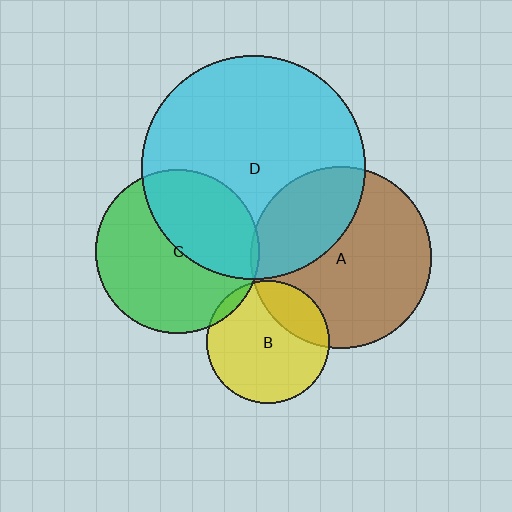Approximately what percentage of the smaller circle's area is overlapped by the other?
Approximately 5%.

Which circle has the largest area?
Circle D (cyan).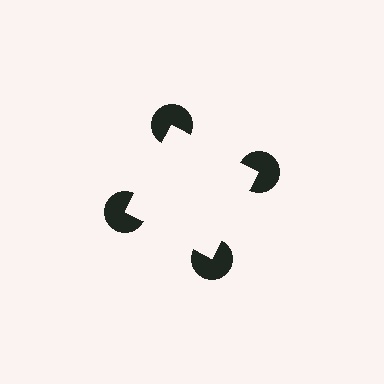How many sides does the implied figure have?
4 sides.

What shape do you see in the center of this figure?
An illusory square — its edges are inferred from the aligned wedge cuts in the pac-man discs, not physically drawn.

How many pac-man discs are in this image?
There are 4 — one at each vertex of the illusory square.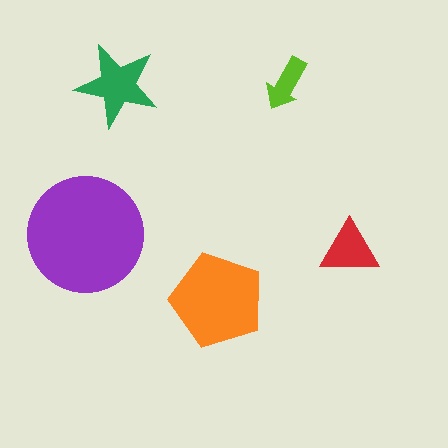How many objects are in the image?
There are 5 objects in the image.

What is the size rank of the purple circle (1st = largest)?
1st.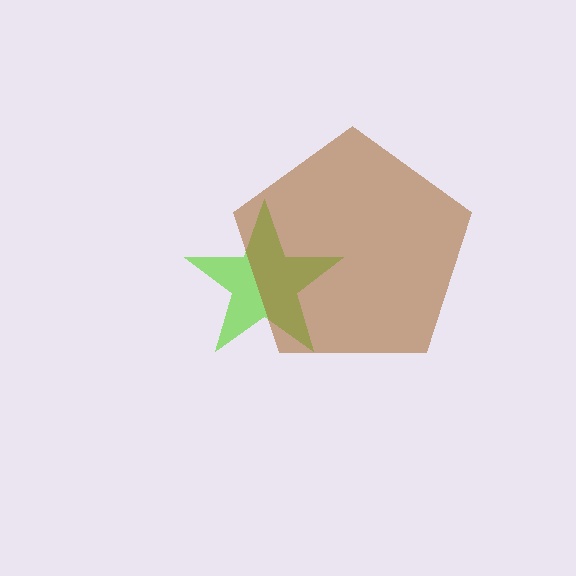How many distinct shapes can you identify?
There are 2 distinct shapes: a lime star, a brown pentagon.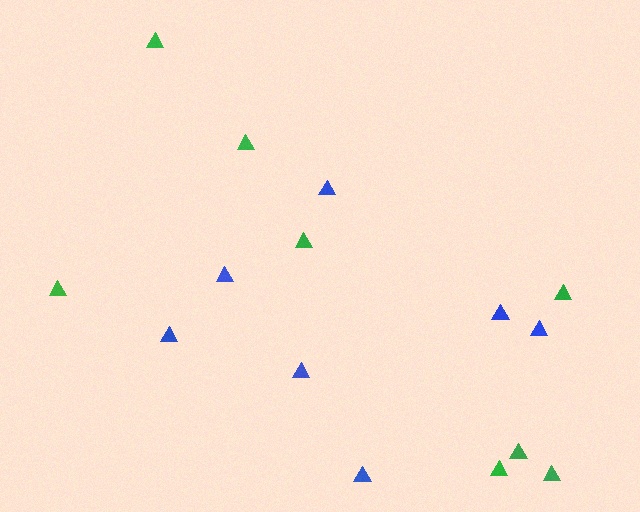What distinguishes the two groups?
There are 2 groups: one group of green triangles (8) and one group of blue triangles (7).